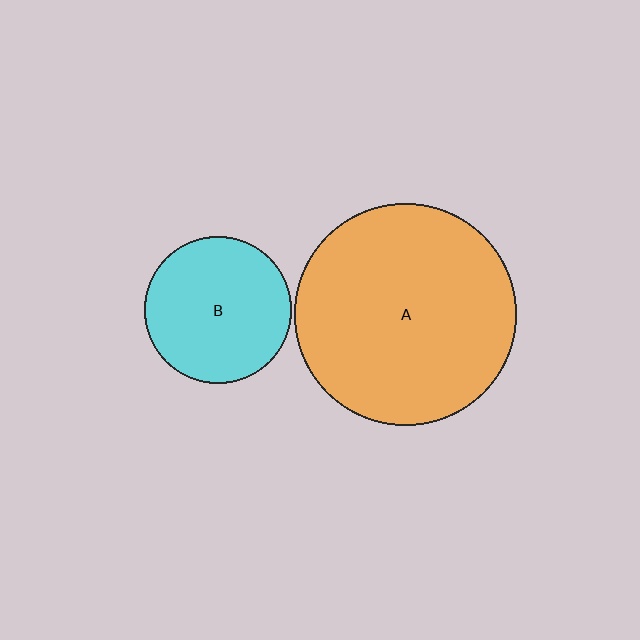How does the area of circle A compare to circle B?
Approximately 2.3 times.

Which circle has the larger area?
Circle A (orange).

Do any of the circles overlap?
No, none of the circles overlap.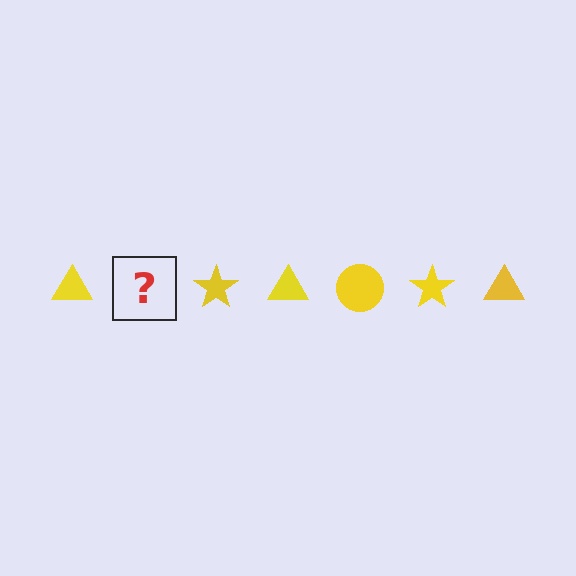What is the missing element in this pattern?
The missing element is a yellow circle.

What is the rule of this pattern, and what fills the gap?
The rule is that the pattern cycles through triangle, circle, star shapes in yellow. The gap should be filled with a yellow circle.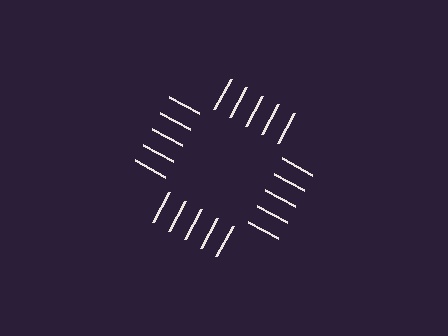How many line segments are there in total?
20 — 5 along each of the 4 edges.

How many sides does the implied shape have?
4 sides — the line-ends trace a square.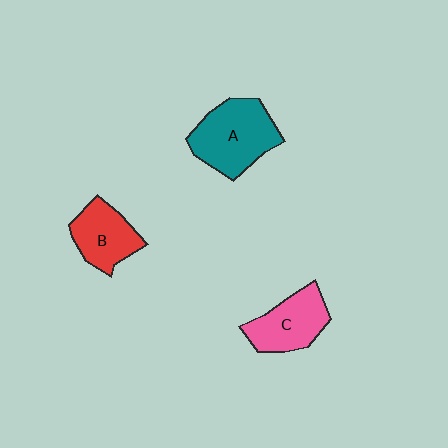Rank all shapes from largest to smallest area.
From largest to smallest: A (teal), C (pink), B (red).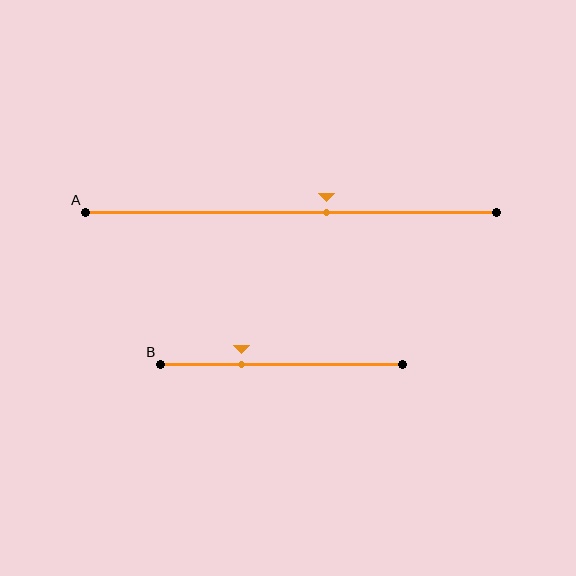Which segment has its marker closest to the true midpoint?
Segment A has its marker closest to the true midpoint.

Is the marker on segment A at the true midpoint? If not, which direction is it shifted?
No, the marker on segment A is shifted to the right by about 9% of the segment length.